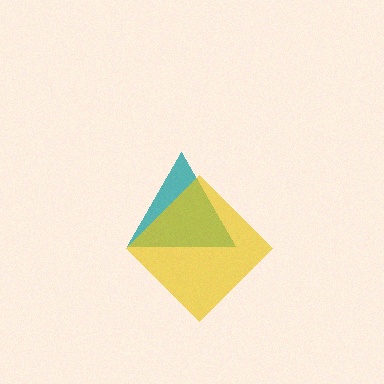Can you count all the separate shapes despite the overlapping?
Yes, there are 2 separate shapes.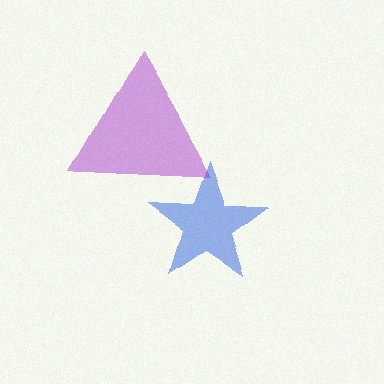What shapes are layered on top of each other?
The layered shapes are: a blue star, a purple triangle.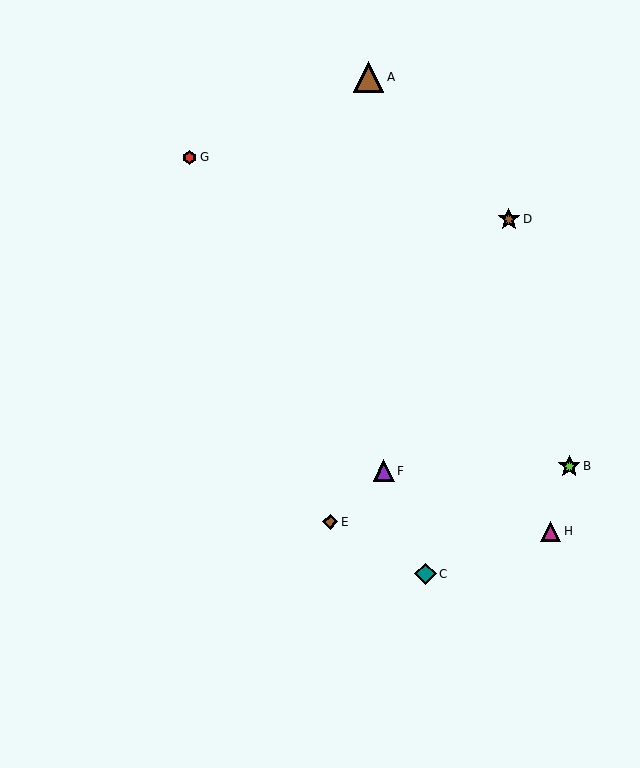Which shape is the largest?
The brown triangle (labeled A) is the largest.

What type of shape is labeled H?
Shape H is a magenta triangle.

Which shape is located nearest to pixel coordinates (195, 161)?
The red hexagon (labeled G) at (190, 157) is nearest to that location.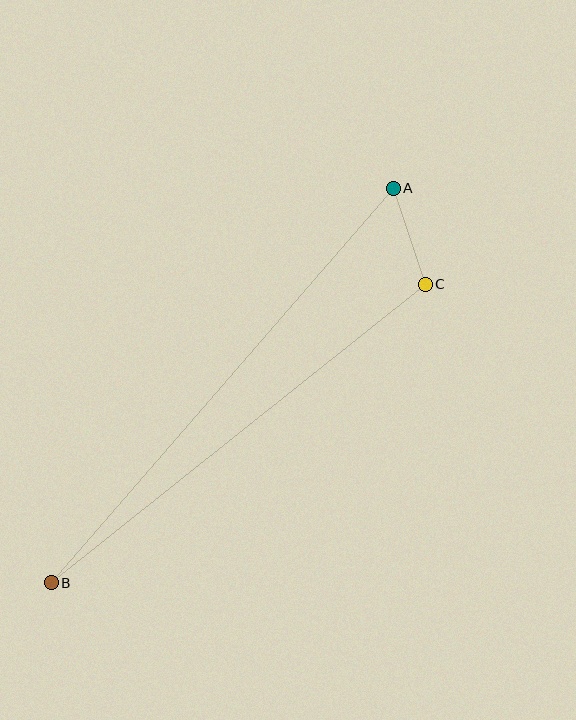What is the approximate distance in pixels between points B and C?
The distance between B and C is approximately 479 pixels.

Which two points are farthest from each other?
Points A and B are farthest from each other.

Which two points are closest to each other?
Points A and C are closest to each other.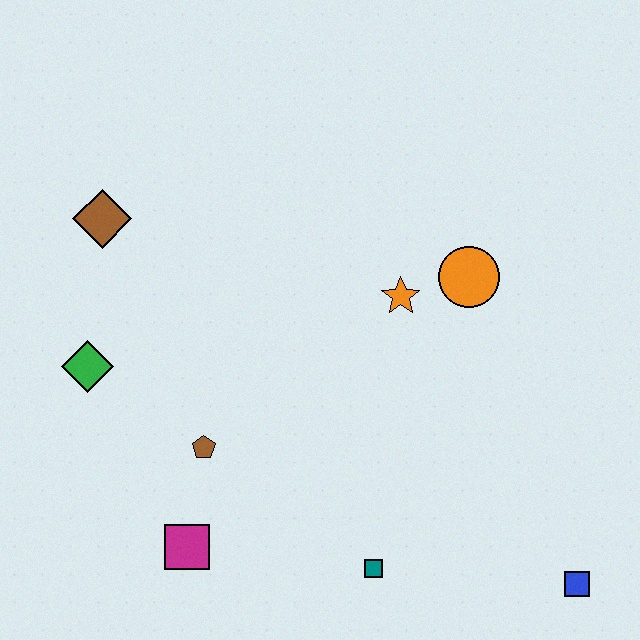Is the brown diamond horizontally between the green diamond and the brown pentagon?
Yes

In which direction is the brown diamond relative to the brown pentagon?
The brown diamond is above the brown pentagon.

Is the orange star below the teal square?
No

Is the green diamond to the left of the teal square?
Yes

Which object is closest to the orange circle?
The orange star is closest to the orange circle.